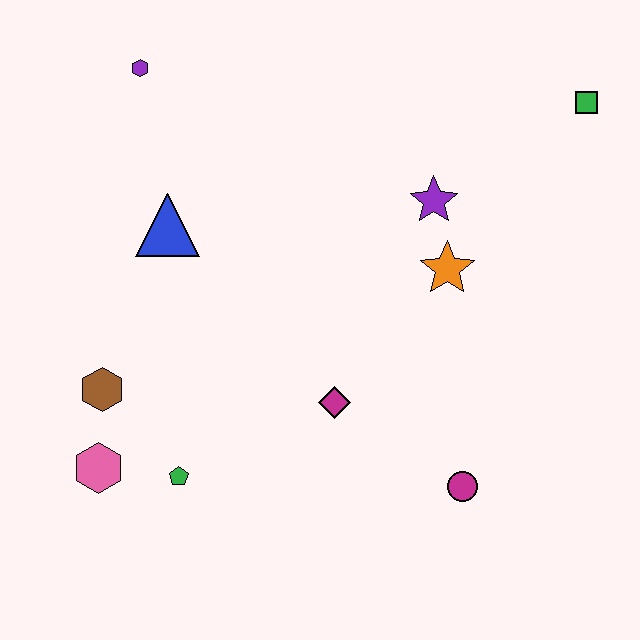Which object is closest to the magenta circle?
The magenta diamond is closest to the magenta circle.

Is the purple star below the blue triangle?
No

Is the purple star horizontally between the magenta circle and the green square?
No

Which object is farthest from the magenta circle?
The purple hexagon is farthest from the magenta circle.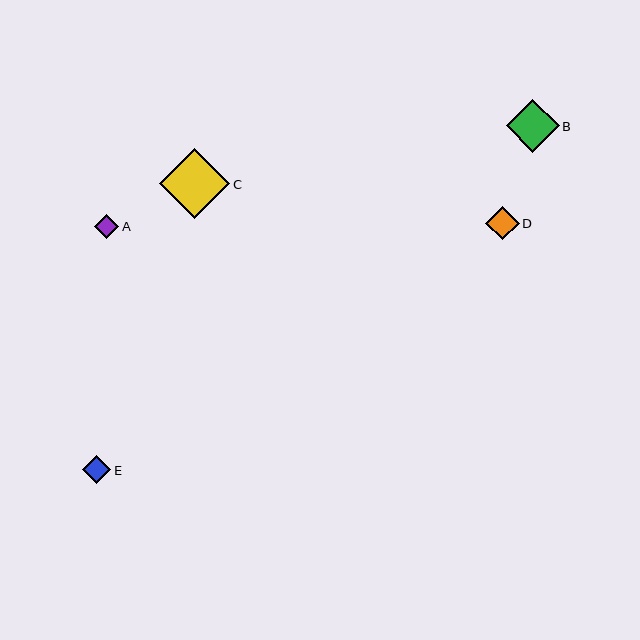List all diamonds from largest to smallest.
From largest to smallest: C, B, D, E, A.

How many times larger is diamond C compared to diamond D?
Diamond C is approximately 2.1 times the size of diamond D.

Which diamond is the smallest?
Diamond A is the smallest with a size of approximately 24 pixels.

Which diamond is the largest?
Diamond C is the largest with a size of approximately 70 pixels.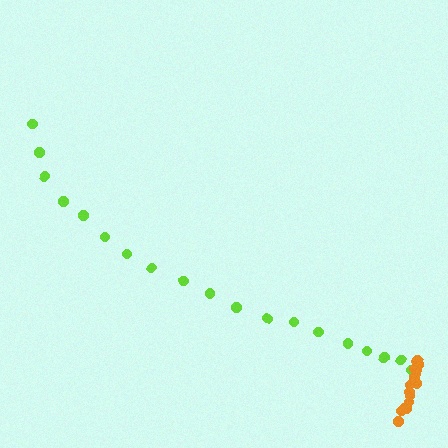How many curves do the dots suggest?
There are 2 distinct paths.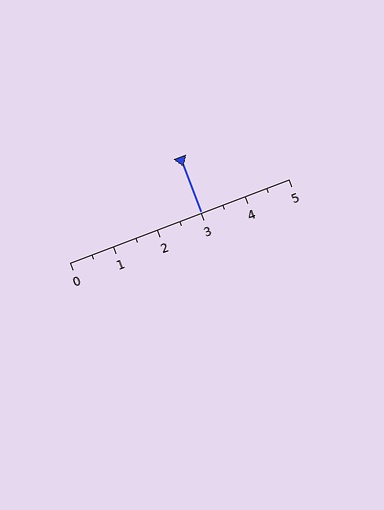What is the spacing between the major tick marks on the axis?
The major ticks are spaced 1 apart.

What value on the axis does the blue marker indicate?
The marker indicates approximately 3.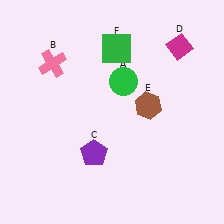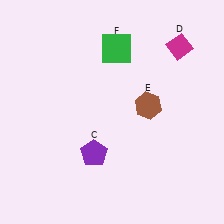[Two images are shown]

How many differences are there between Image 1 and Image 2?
There are 2 differences between the two images.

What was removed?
The pink cross (B), the green circle (A) were removed in Image 2.